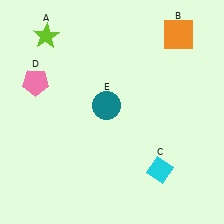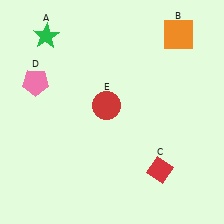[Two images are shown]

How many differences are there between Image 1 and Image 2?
There are 3 differences between the two images.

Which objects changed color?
A changed from lime to green. C changed from cyan to red. E changed from teal to red.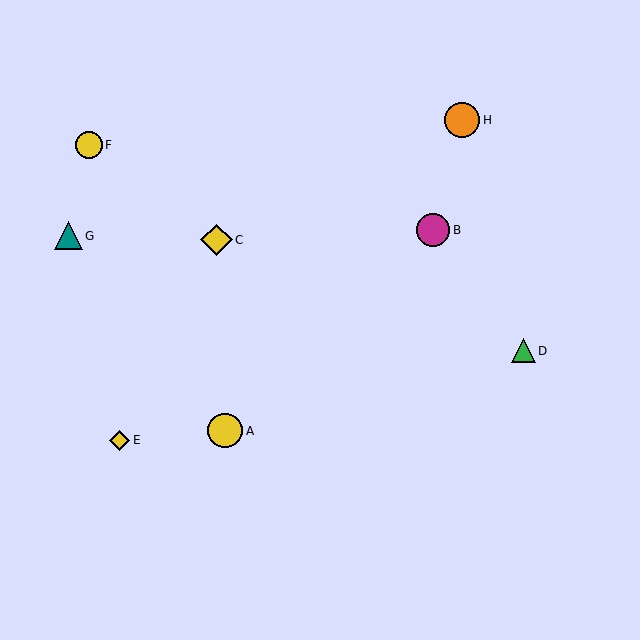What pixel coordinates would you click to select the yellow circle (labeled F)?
Click at (89, 145) to select the yellow circle F.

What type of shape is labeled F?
Shape F is a yellow circle.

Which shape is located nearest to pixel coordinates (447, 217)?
The magenta circle (labeled B) at (433, 230) is nearest to that location.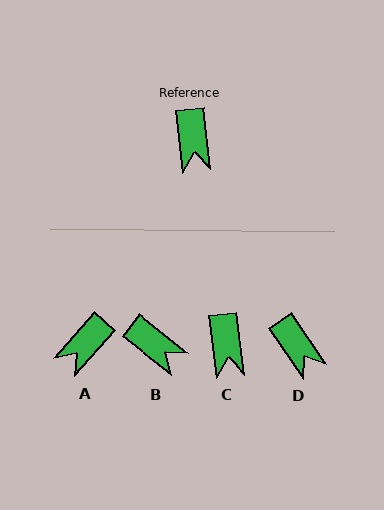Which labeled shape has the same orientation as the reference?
C.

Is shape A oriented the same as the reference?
No, it is off by about 49 degrees.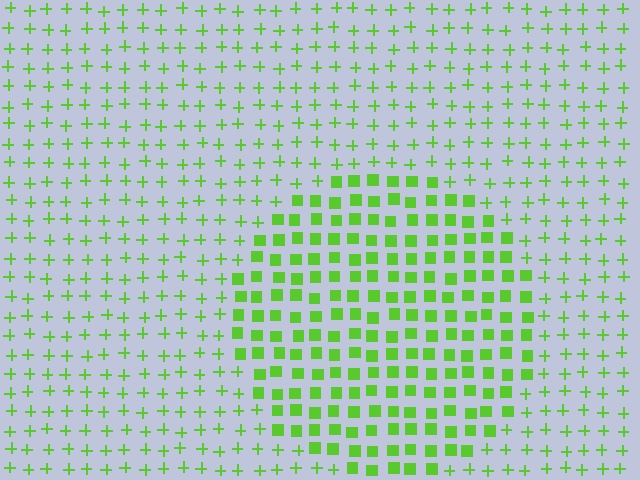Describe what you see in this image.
The image is filled with small lime elements arranged in a uniform grid. A circle-shaped region contains squares, while the surrounding area contains plus signs. The boundary is defined purely by the change in element shape.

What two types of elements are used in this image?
The image uses squares inside the circle region and plus signs outside it.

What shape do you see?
I see a circle.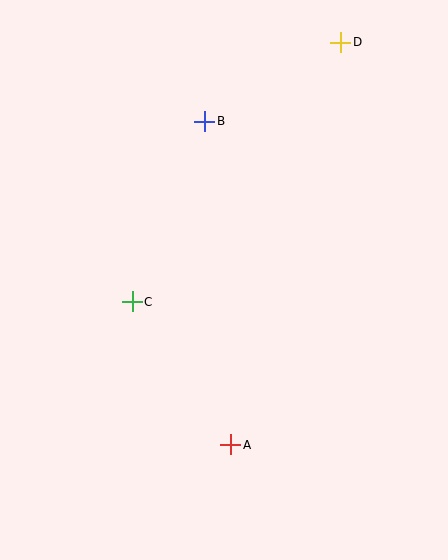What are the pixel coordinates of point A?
Point A is at (231, 445).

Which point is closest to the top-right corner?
Point D is closest to the top-right corner.